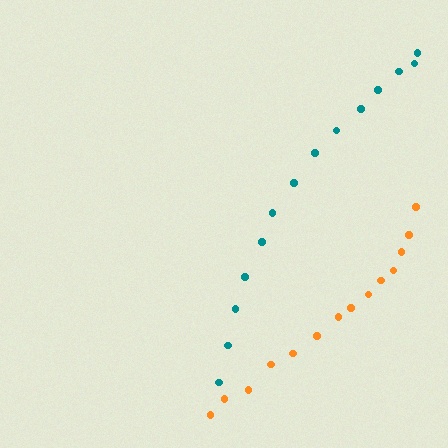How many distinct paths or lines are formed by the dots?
There are 2 distinct paths.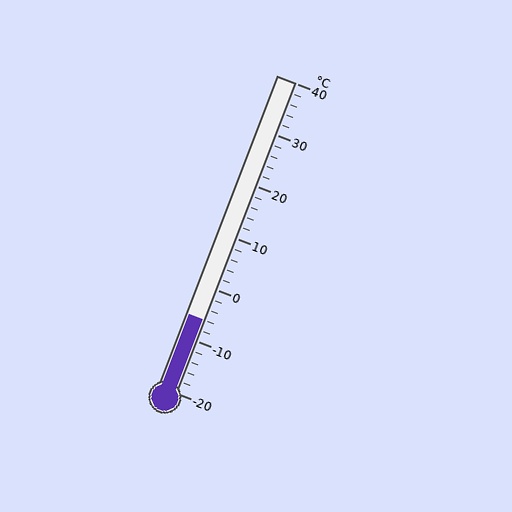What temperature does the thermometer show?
The thermometer shows approximately -6°C.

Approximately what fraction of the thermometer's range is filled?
The thermometer is filled to approximately 25% of its range.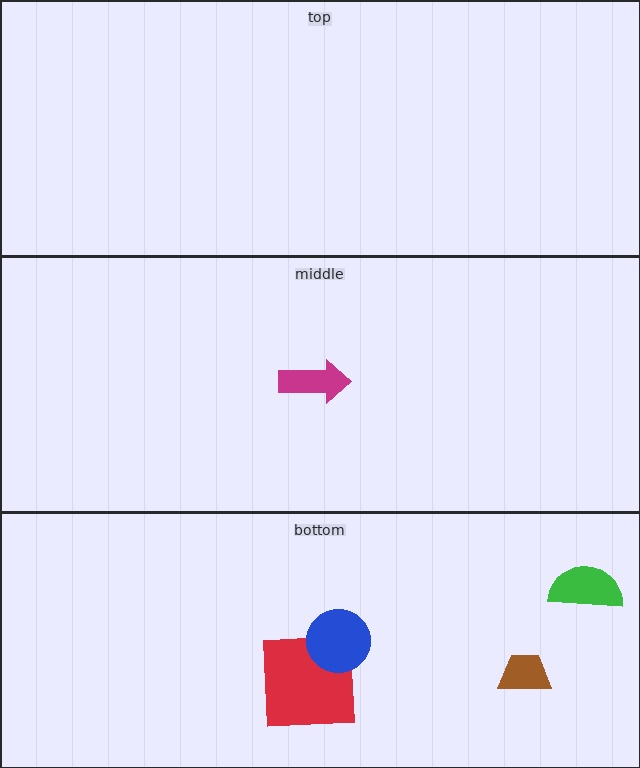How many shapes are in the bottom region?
4.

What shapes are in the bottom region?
The brown trapezoid, the red square, the blue circle, the green semicircle.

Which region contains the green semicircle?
The bottom region.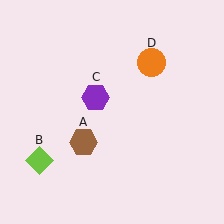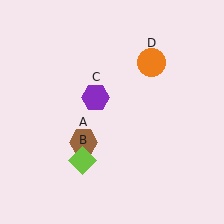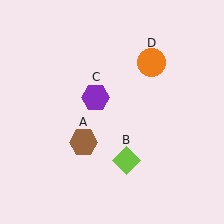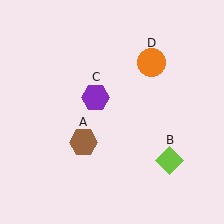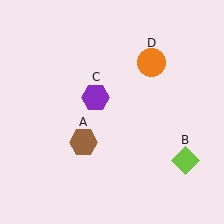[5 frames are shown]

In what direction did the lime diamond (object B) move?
The lime diamond (object B) moved right.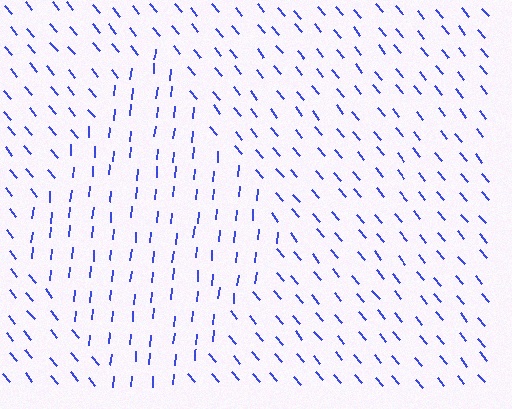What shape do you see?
I see a diamond.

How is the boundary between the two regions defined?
The boundary is defined purely by a change in line orientation (approximately 45 degrees difference). All lines are the same color and thickness.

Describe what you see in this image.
The image is filled with small blue line segments. A diamond region in the image has lines oriented differently from the surrounding lines, creating a visible texture boundary.